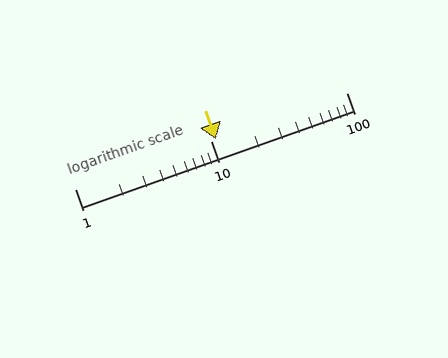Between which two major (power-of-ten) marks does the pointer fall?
The pointer is between 10 and 100.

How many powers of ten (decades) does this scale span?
The scale spans 2 decades, from 1 to 100.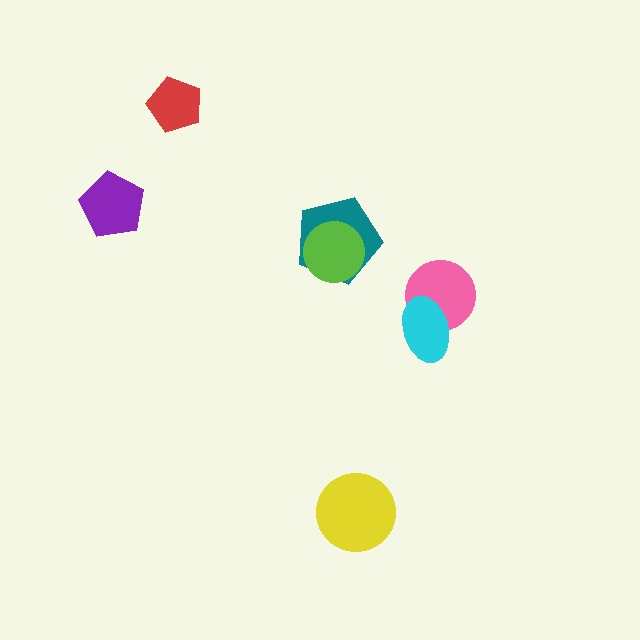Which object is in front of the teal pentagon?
The lime circle is in front of the teal pentagon.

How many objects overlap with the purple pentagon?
0 objects overlap with the purple pentagon.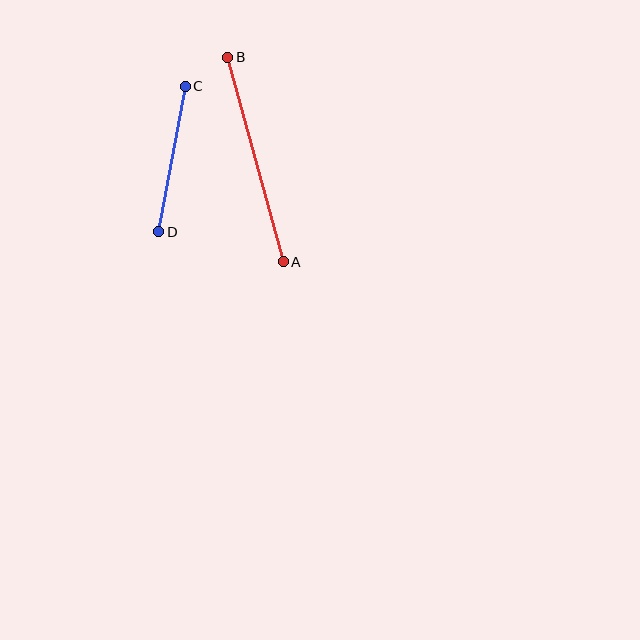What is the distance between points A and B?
The distance is approximately 212 pixels.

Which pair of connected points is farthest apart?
Points A and B are farthest apart.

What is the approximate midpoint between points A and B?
The midpoint is at approximately (256, 160) pixels.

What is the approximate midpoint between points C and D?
The midpoint is at approximately (172, 159) pixels.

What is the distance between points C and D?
The distance is approximately 148 pixels.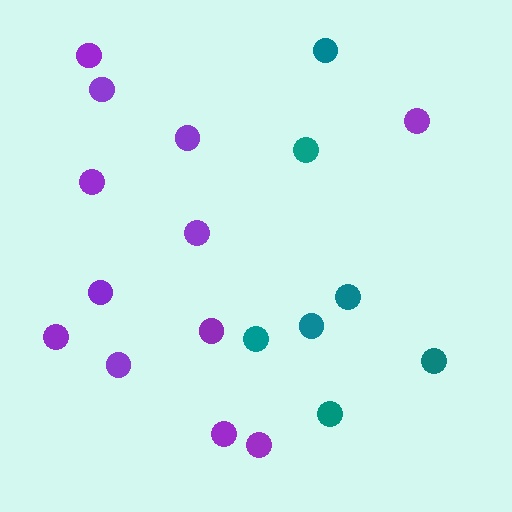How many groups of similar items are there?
There are 2 groups: one group of purple circles (12) and one group of teal circles (7).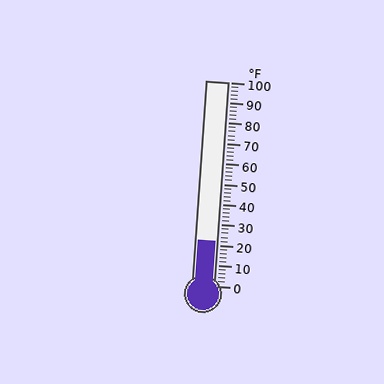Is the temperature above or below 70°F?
The temperature is below 70°F.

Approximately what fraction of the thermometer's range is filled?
The thermometer is filled to approximately 20% of its range.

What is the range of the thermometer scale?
The thermometer scale ranges from 0°F to 100°F.